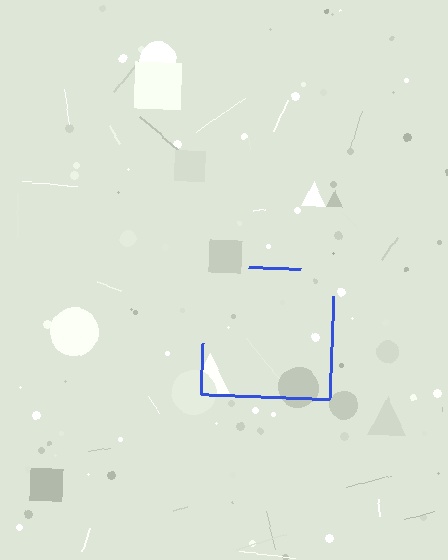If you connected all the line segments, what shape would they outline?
They would outline a square.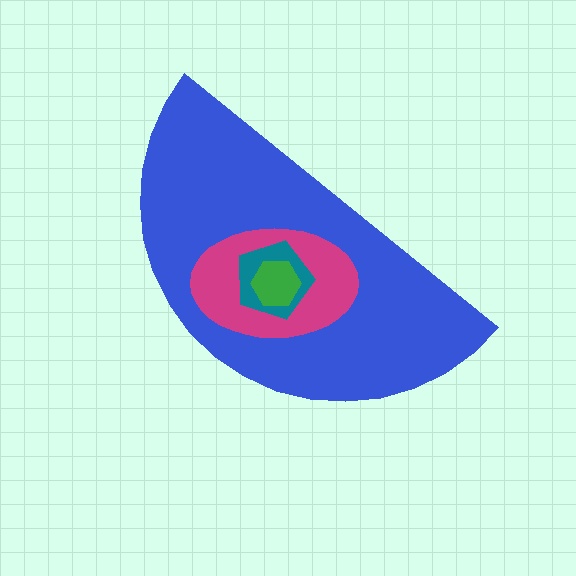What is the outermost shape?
The blue semicircle.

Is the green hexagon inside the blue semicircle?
Yes.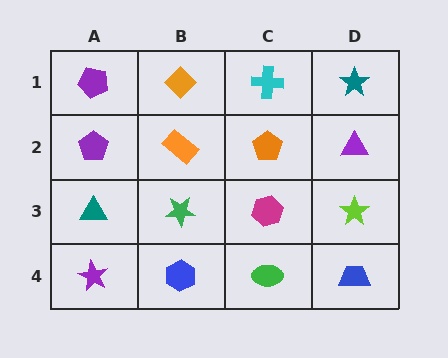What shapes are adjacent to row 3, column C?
An orange pentagon (row 2, column C), a green ellipse (row 4, column C), a green star (row 3, column B), a lime star (row 3, column D).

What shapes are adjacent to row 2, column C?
A cyan cross (row 1, column C), a magenta hexagon (row 3, column C), an orange rectangle (row 2, column B), a purple triangle (row 2, column D).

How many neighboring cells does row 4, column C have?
3.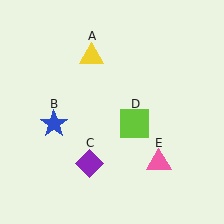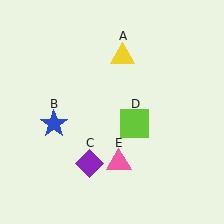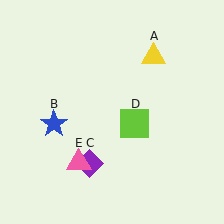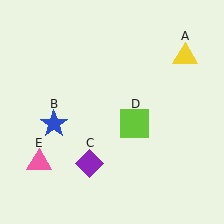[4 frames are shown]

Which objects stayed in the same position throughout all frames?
Blue star (object B) and purple diamond (object C) and lime square (object D) remained stationary.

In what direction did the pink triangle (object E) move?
The pink triangle (object E) moved left.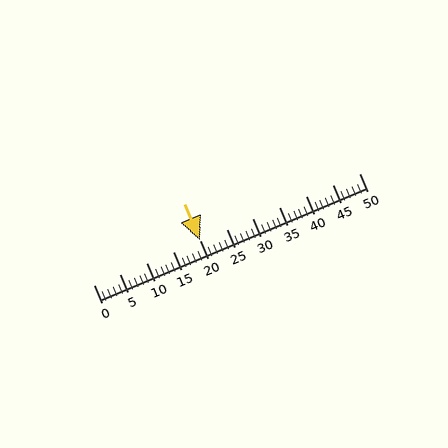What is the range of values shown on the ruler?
The ruler shows values from 0 to 50.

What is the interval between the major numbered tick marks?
The major tick marks are spaced 5 units apart.